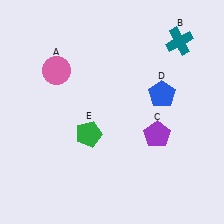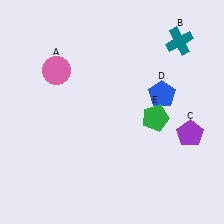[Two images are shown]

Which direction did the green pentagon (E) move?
The green pentagon (E) moved right.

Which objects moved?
The objects that moved are: the purple pentagon (C), the green pentagon (E).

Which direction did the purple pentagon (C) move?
The purple pentagon (C) moved right.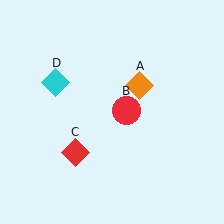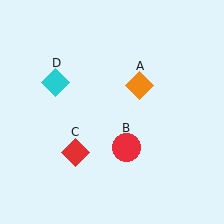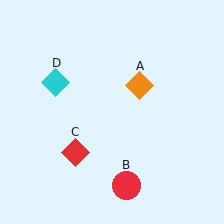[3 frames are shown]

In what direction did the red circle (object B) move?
The red circle (object B) moved down.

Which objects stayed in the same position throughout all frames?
Orange diamond (object A) and red diamond (object C) and cyan diamond (object D) remained stationary.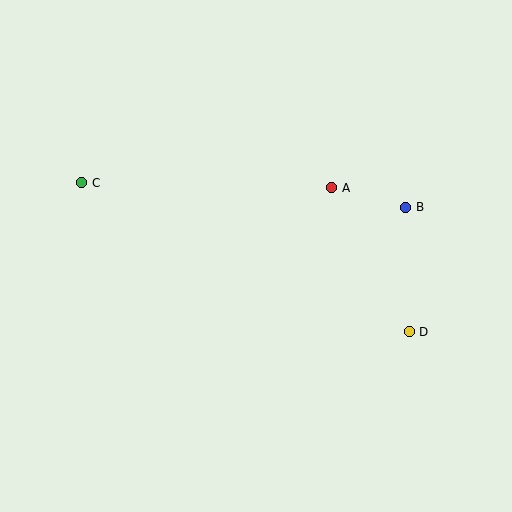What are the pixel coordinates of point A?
Point A is at (332, 188).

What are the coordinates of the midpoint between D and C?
The midpoint between D and C is at (245, 257).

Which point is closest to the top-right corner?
Point B is closest to the top-right corner.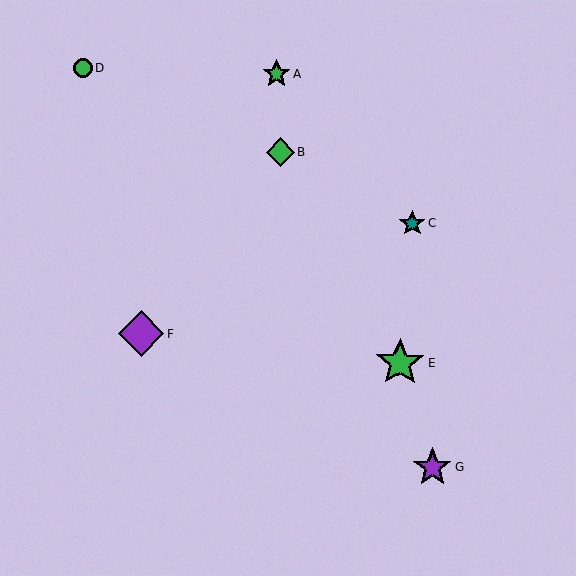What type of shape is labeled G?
Shape G is a purple star.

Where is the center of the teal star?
The center of the teal star is at (413, 223).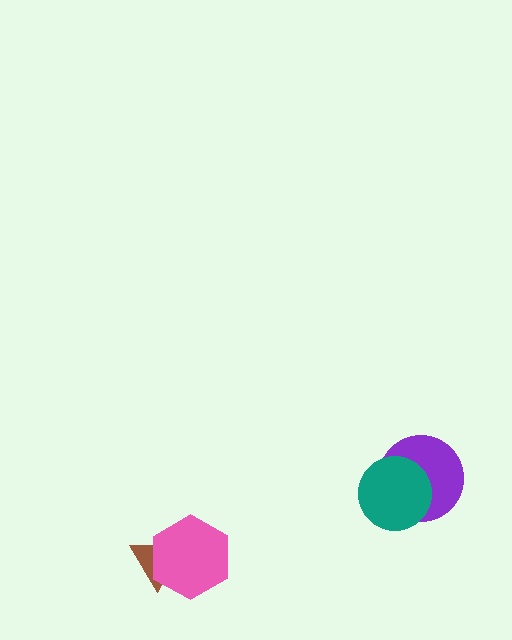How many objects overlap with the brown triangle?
1 object overlaps with the brown triangle.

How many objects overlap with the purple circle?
1 object overlaps with the purple circle.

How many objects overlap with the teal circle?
1 object overlaps with the teal circle.